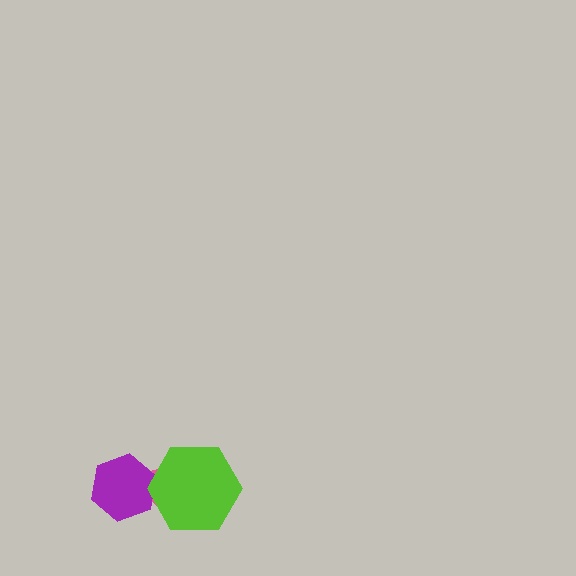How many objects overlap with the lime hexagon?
2 objects overlap with the lime hexagon.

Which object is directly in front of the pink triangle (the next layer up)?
The purple hexagon is directly in front of the pink triangle.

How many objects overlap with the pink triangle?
2 objects overlap with the pink triangle.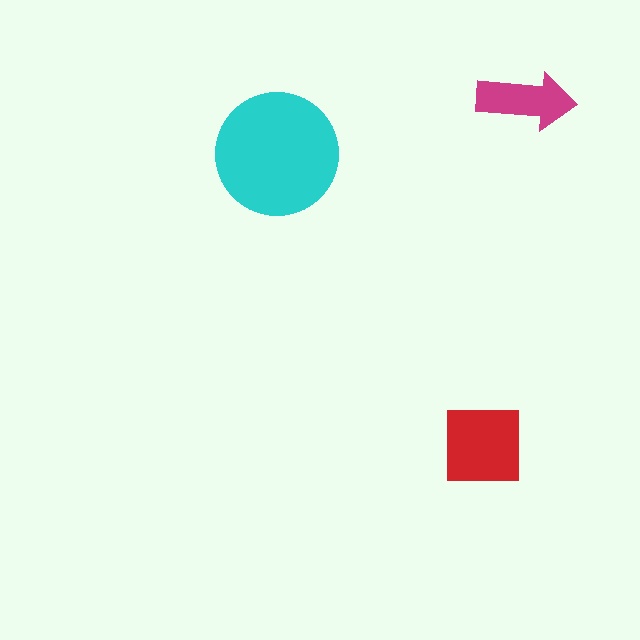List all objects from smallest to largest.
The magenta arrow, the red square, the cyan circle.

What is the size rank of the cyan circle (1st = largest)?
1st.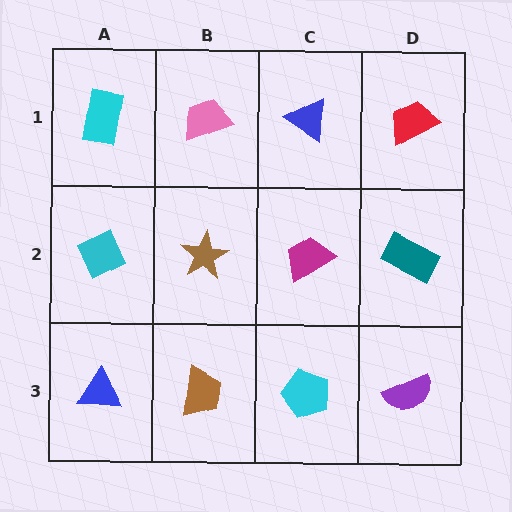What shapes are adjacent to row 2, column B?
A pink trapezoid (row 1, column B), a brown trapezoid (row 3, column B), a cyan diamond (row 2, column A), a magenta trapezoid (row 2, column C).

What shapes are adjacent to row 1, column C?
A magenta trapezoid (row 2, column C), a pink trapezoid (row 1, column B), a red trapezoid (row 1, column D).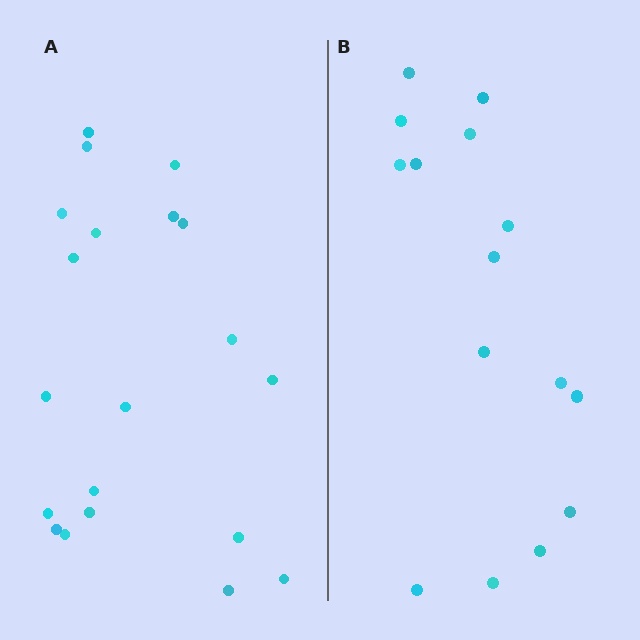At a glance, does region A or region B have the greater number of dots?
Region A (the left region) has more dots.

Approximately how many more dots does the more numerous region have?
Region A has about 5 more dots than region B.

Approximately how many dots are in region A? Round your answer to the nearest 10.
About 20 dots.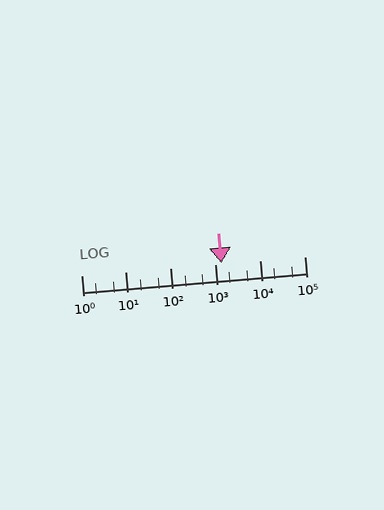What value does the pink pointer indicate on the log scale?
The pointer indicates approximately 1400.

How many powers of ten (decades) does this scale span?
The scale spans 5 decades, from 1 to 100000.